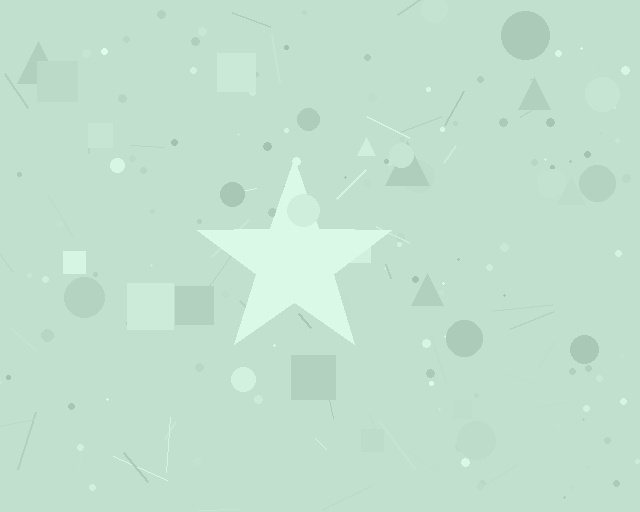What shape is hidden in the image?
A star is hidden in the image.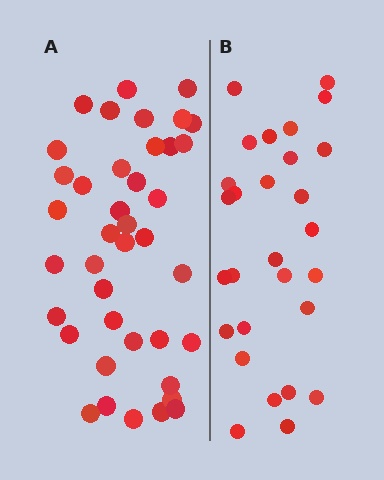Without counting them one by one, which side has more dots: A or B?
Region A (the left region) has more dots.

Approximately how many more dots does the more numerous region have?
Region A has roughly 12 or so more dots than region B.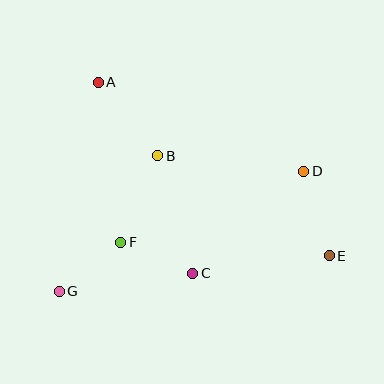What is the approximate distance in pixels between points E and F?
The distance between E and F is approximately 209 pixels.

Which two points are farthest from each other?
Points A and E are farthest from each other.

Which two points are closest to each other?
Points C and F are closest to each other.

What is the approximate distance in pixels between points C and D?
The distance between C and D is approximately 151 pixels.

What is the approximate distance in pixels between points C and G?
The distance between C and G is approximately 135 pixels.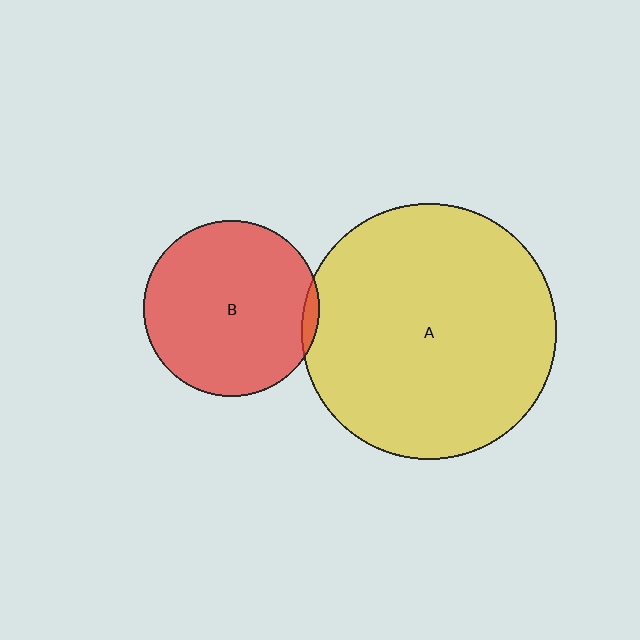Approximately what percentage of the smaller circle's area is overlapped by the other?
Approximately 5%.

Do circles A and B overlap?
Yes.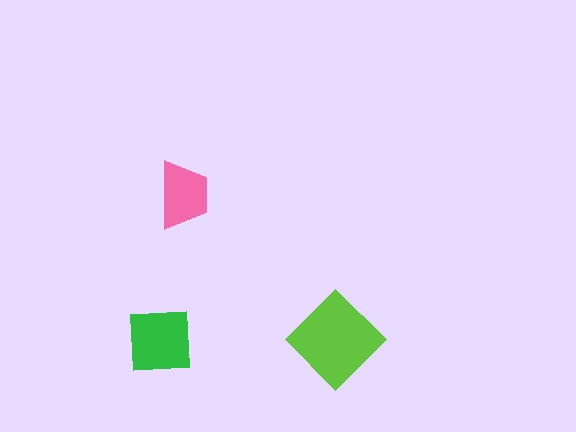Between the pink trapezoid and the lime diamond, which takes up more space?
The lime diamond.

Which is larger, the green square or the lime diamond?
The lime diamond.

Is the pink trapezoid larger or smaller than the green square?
Smaller.